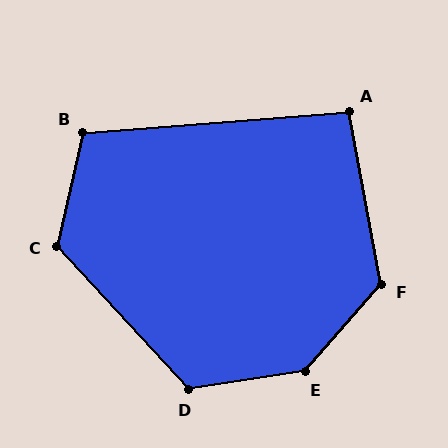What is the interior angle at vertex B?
Approximately 107 degrees (obtuse).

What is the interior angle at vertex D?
Approximately 124 degrees (obtuse).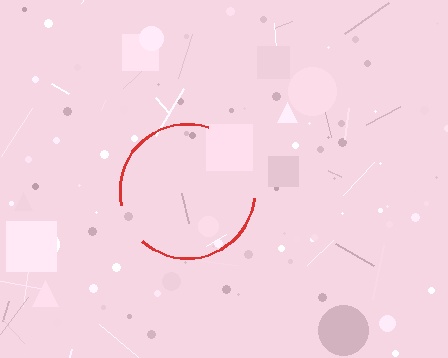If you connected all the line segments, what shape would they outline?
They would outline a circle.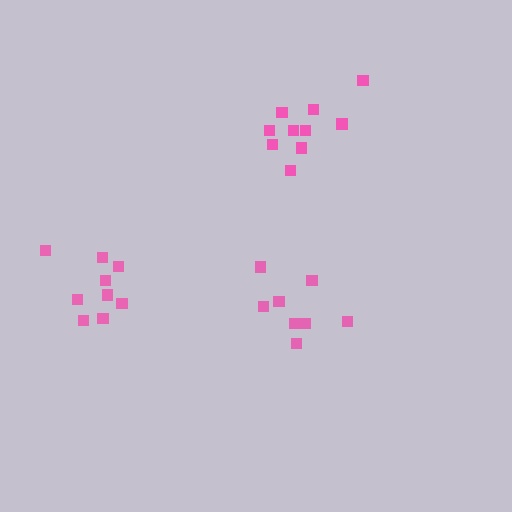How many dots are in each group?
Group 1: 10 dots, Group 2: 8 dots, Group 3: 9 dots (27 total).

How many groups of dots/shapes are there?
There are 3 groups.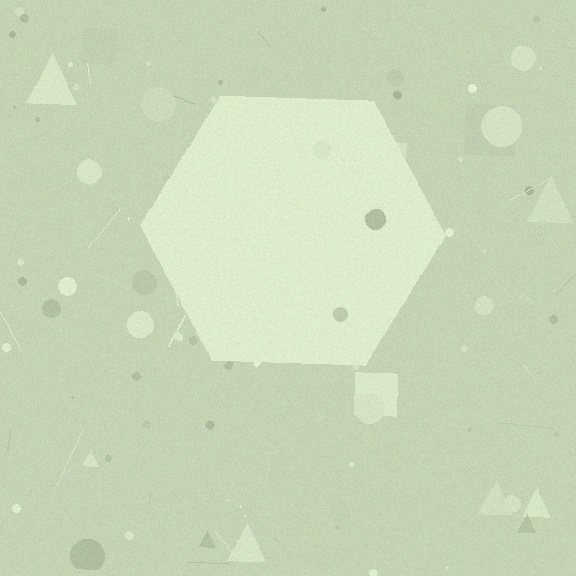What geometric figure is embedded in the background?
A hexagon is embedded in the background.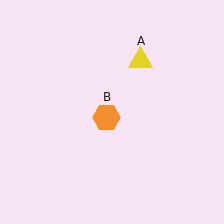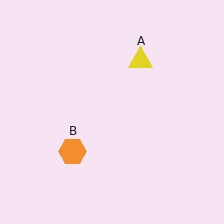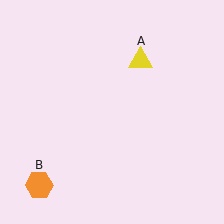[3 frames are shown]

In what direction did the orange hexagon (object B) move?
The orange hexagon (object B) moved down and to the left.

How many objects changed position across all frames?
1 object changed position: orange hexagon (object B).